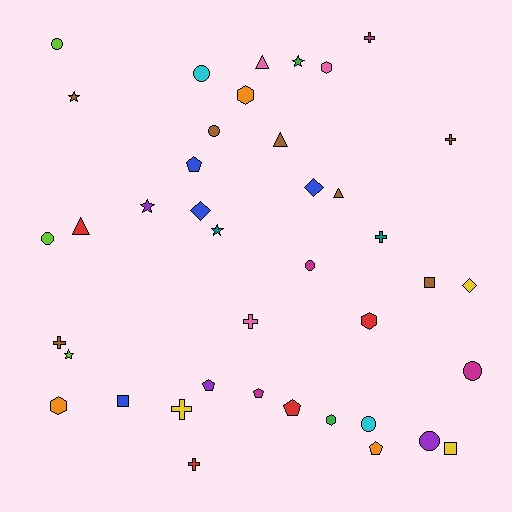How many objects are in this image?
There are 40 objects.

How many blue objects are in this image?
There are 4 blue objects.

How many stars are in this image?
There are 5 stars.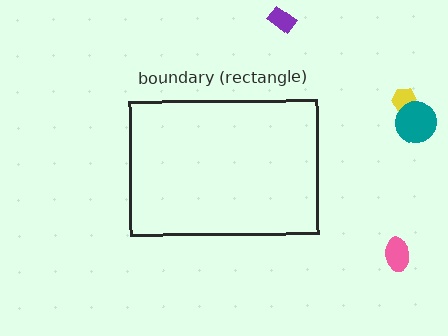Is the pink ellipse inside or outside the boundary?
Outside.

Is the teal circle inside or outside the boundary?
Outside.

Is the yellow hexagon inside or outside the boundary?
Outside.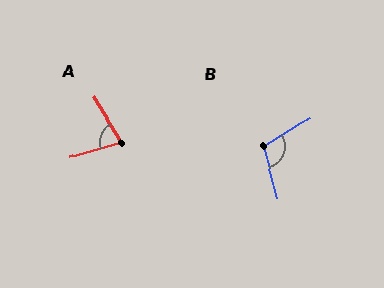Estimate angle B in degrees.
Approximately 106 degrees.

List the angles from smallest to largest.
A (75°), B (106°).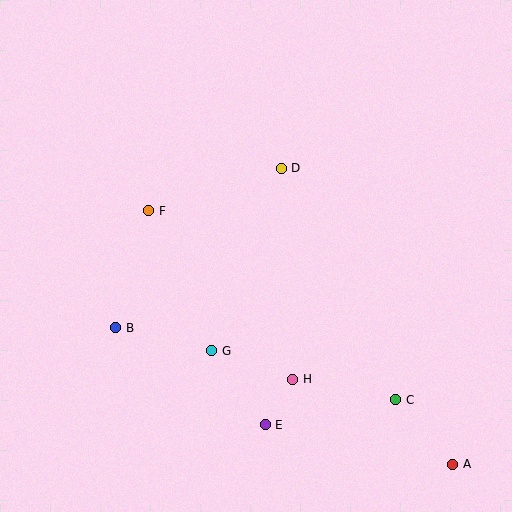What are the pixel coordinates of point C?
Point C is at (396, 400).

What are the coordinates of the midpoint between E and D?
The midpoint between E and D is at (273, 296).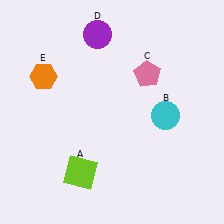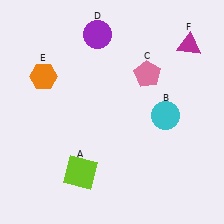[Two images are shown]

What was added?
A magenta triangle (F) was added in Image 2.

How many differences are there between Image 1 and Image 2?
There is 1 difference between the two images.